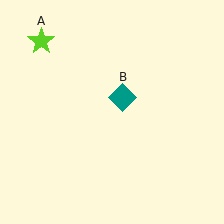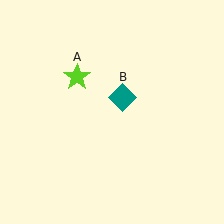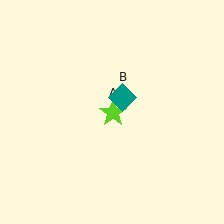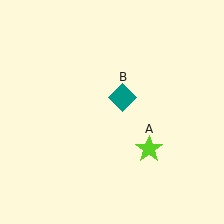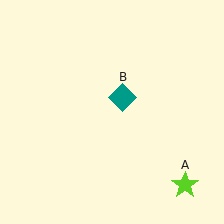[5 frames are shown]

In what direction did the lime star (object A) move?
The lime star (object A) moved down and to the right.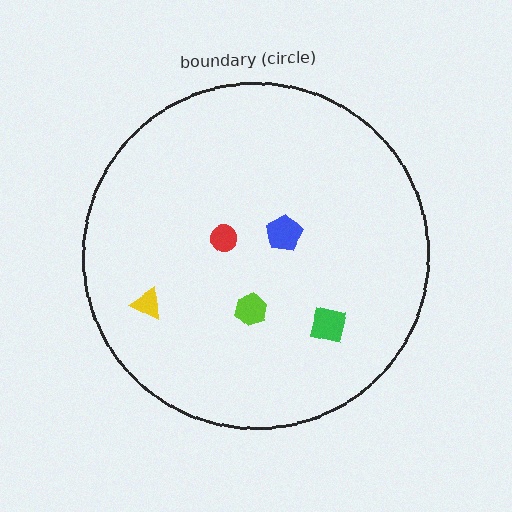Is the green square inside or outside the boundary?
Inside.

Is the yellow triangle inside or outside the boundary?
Inside.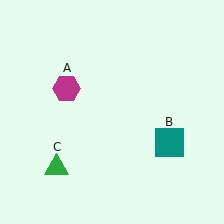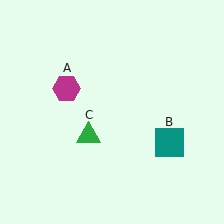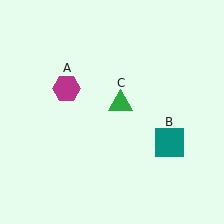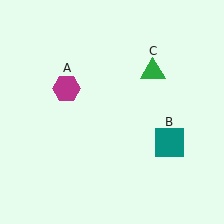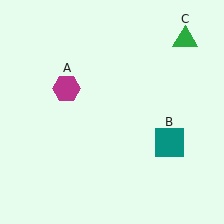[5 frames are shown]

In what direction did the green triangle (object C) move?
The green triangle (object C) moved up and to the right.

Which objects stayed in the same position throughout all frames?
Magenta hexagon (object A) and teal square (object B) remained stationary.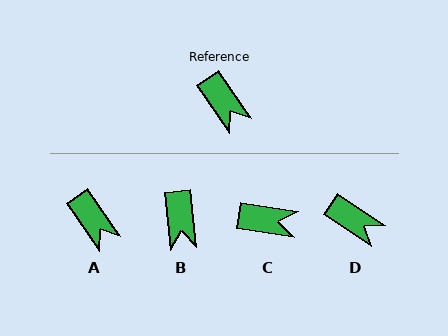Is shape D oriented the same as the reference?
No, it is off by about 21 degrees.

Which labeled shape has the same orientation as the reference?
A.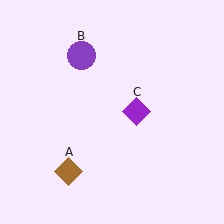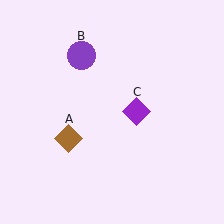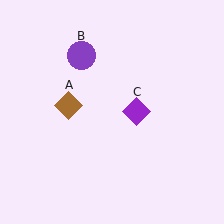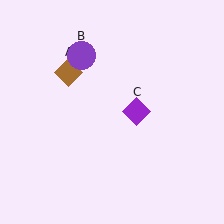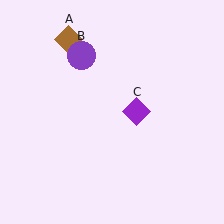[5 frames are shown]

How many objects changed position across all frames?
1 object changed position: brown diamond (object A).